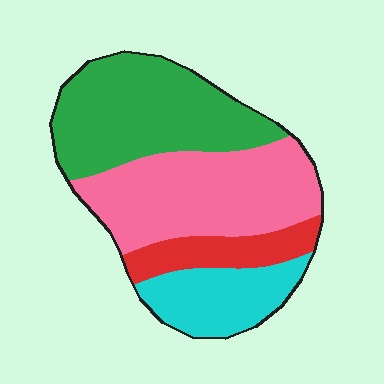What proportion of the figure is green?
Green covers around 35% of the figure.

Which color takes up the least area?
Red, at roughly 10%.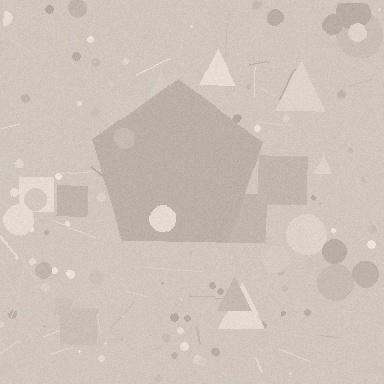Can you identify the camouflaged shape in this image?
The camouflaged shape is a pentagon.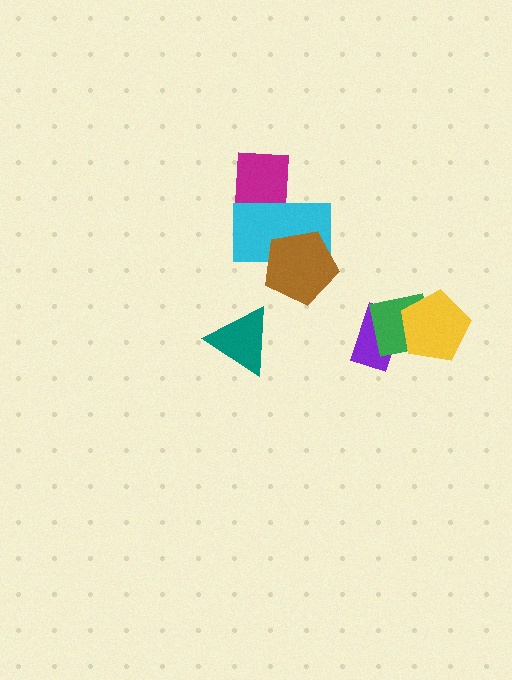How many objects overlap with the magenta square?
1 object overlaps with the magenta square.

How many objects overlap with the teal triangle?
0 objects overlap with the teal triangle.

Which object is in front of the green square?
The yellow pentagon is in front of the green square.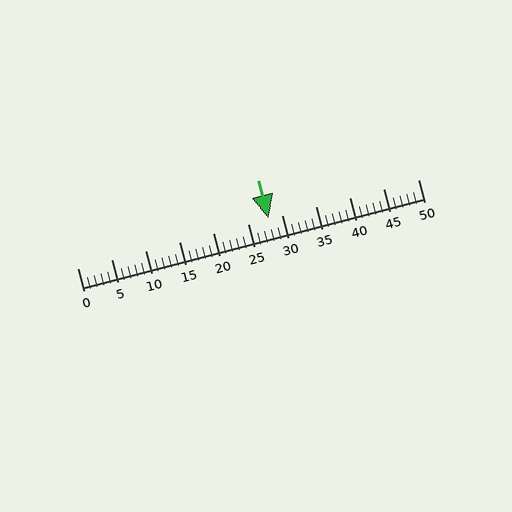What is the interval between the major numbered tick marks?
The major tick marks are spaced 5 units apart.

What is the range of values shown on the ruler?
The ruler shows values from 0 to 50.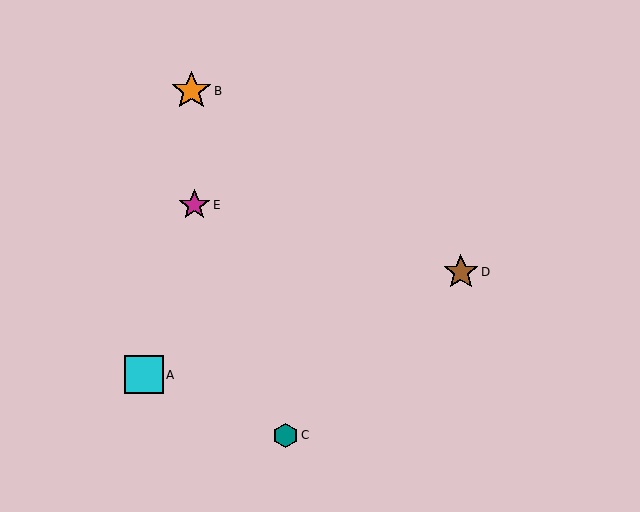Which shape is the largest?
The orange star (labeled B) is the largest.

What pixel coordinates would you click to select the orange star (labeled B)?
Click at (191, 91) to select the orange star B.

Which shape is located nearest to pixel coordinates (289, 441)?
The teal hexagon (labeled C) at (285, 435) is nearest to that location.